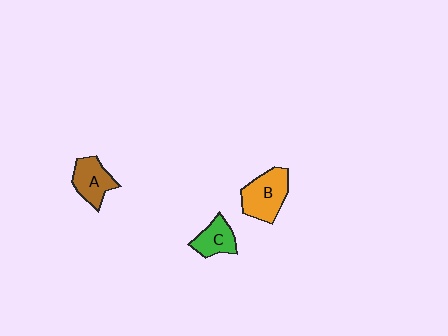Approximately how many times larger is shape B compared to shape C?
Approximately 1.5 times.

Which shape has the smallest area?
Shape C (green).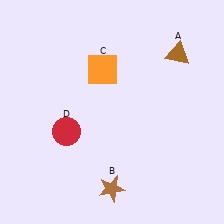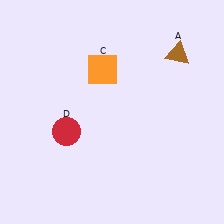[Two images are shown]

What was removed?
The brown star (B) was removed in Image 2.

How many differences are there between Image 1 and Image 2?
There is 1 difference between the two images.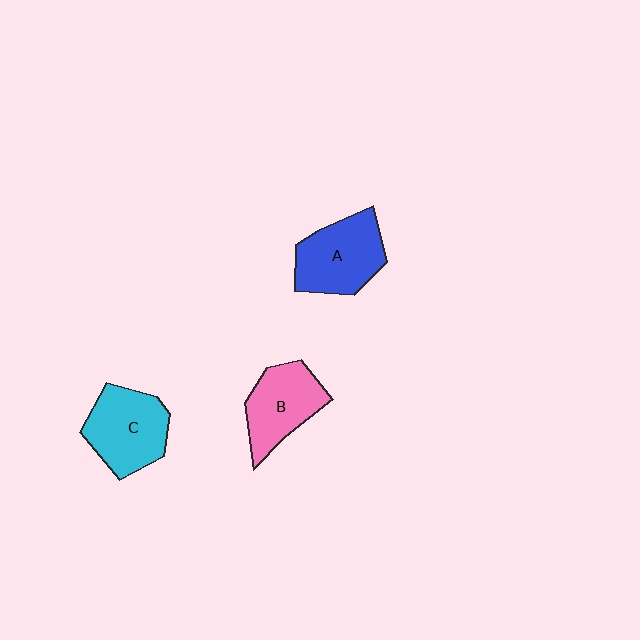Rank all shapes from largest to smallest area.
From largest to smallest: A (blue), C (cyan), B (pink).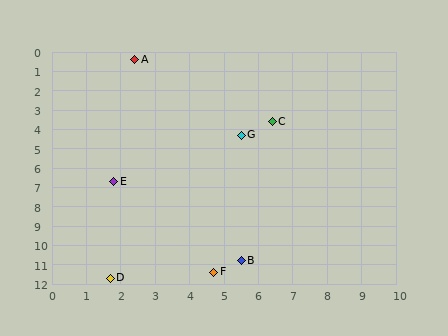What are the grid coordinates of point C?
Point C is at approximately (6.4, 3.6).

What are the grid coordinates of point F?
Point F is at approximately (4.7, 11.4).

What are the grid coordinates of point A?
Point A is at approximately (2.4, 0.4).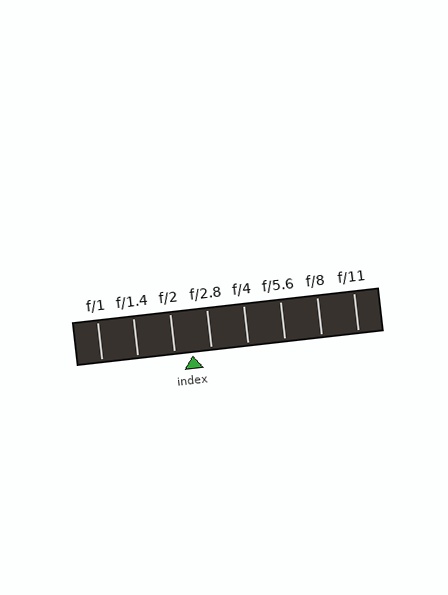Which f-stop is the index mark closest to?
The index mark is closest to f/2.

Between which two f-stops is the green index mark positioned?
The index mark is between f/2 and f/2.8.